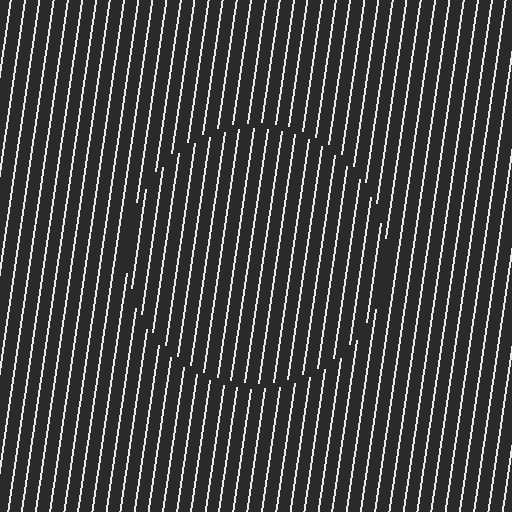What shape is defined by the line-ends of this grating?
An illusory circle. The interior of the shape contains the same grating, shifted by half a period — the contour is defined by the phase discontinuity where line-ends from the inner and outer gratings abut.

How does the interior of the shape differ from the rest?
The interior of the shape contains the same grating, shifted by half a period — the contour is defined by the phase discontinuity where line-ends from the inner and outer gratings abut.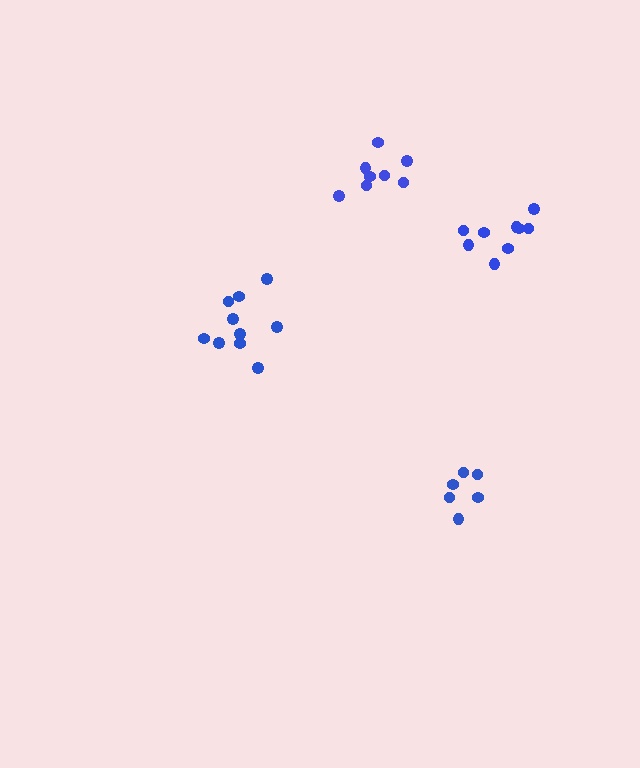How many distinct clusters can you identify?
There are 4 distinct clusters.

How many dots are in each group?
Group 1: 8 dots, Group 2: 6 dots, Group 3: 10 dots, Group 4: 9 dots (33 total).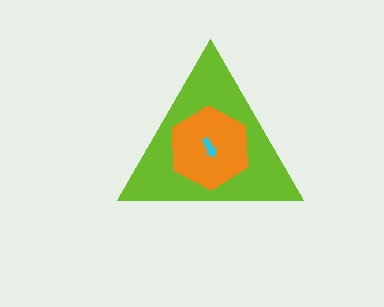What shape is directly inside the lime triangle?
The orange hexagon.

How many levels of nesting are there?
3.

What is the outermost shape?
The lime triangle.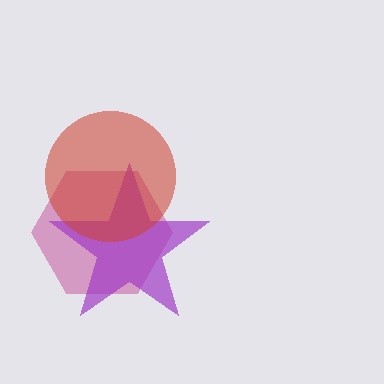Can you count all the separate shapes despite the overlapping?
Yes, there are 3 separate shapes.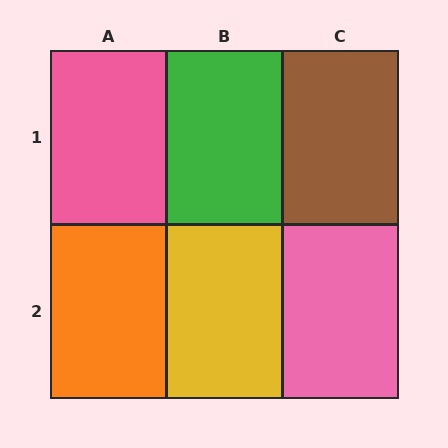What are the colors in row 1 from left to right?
Pink, green, brown.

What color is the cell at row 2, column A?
Orange.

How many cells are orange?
1 cell is orange.